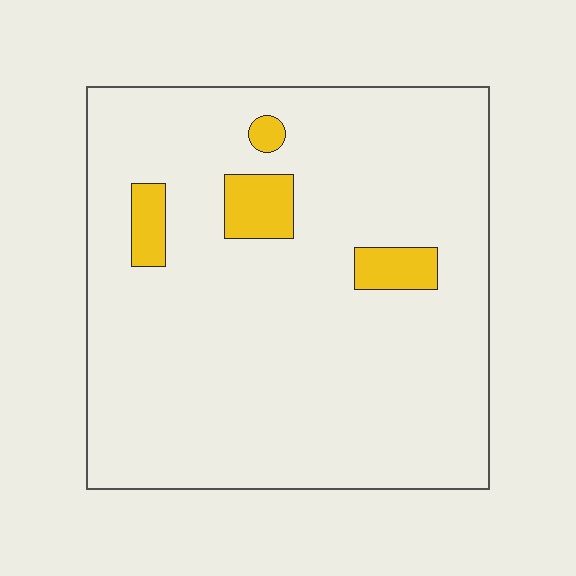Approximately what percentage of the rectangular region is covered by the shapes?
Approximately 5%.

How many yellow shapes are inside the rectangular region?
4.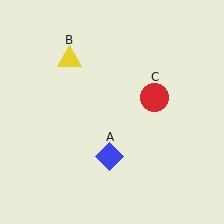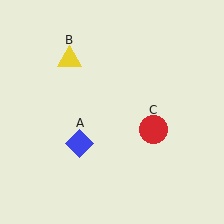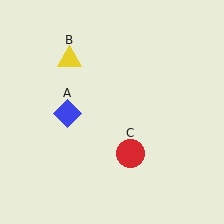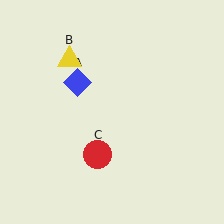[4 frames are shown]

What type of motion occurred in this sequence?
The blue diamond (object A), red circle (object C) rotated clockwise around the center of the scene.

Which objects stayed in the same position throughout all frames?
Yellow triangle (object B) remained stationary.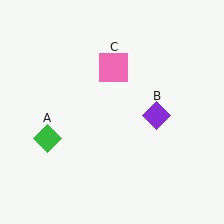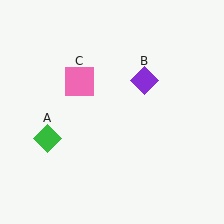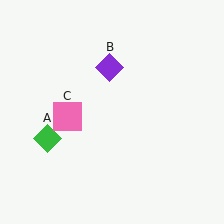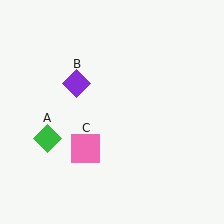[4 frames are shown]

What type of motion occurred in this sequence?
The purple diamond (object B), pink square (object C) rotated counterclockwise around the center of the scene.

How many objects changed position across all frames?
2 objects changed position: purple diamond (object B), pink square (object C).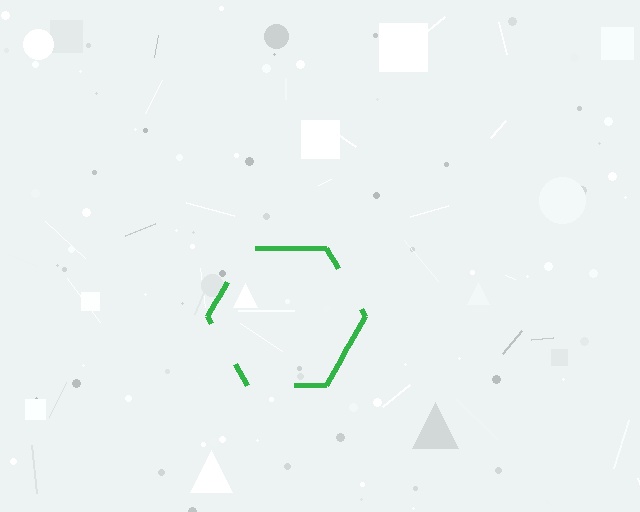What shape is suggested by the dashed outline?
The dashed outline suggests a hexagon.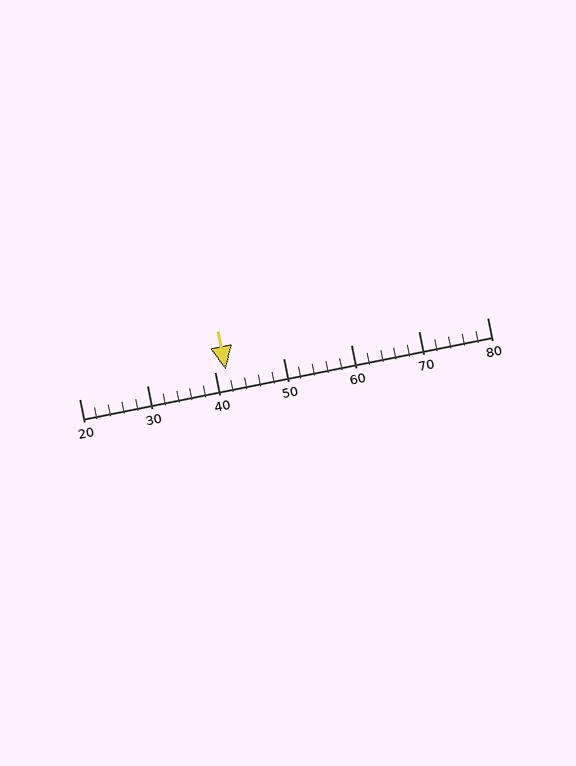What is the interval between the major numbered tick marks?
The major tick marks are spaced 10 units apart.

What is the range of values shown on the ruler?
The ruler shows values from 20 to 80.